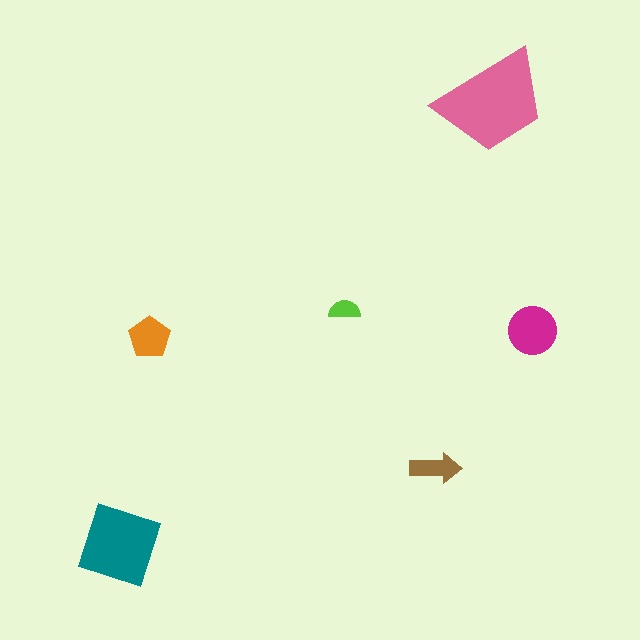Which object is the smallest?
The lime semicircle.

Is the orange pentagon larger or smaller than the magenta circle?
Smaller.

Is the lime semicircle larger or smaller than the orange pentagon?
Smaller.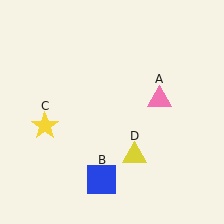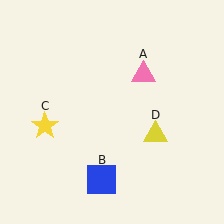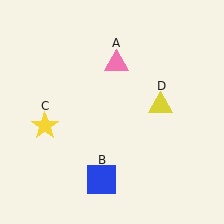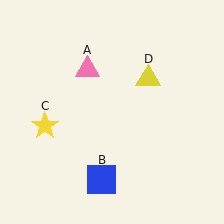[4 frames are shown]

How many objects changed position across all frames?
2 objects changed position: pink triangle (object A), yellow triangle (object D).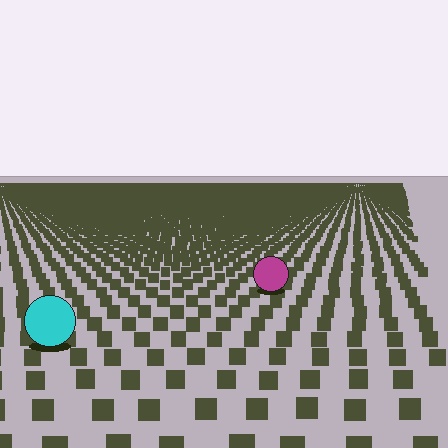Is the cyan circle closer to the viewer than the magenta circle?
Yes. The cyan circle is closer — you can tell from the texture gradient: the ground texture is coarser near it.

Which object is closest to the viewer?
The cyan circle is closest. The texture marks near it are larger and more spread out.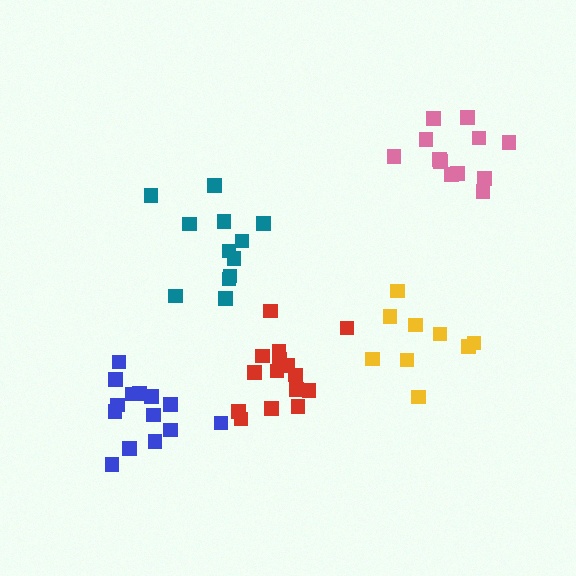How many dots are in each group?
Group 1: 15 dots, Group 2: 12 dots, Group 3: 9 dots, Group 4: 14 dots, Group 5: 13 dots (63 total).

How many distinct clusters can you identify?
There are 5 distinct clusters.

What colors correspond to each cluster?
The clusters are colored: red, teal, yellow, blue, pink.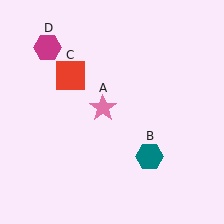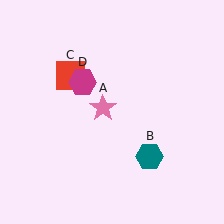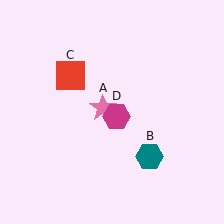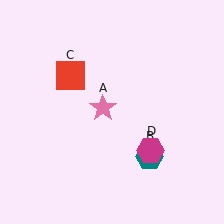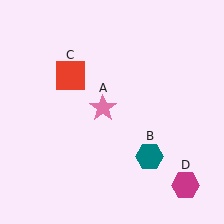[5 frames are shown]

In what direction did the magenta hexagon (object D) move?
The magenta hexagon (object D) moved down and to the right.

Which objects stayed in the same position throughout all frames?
Pink star (object A) and teal hexagon (object B) and red square (object C) remained stationary.